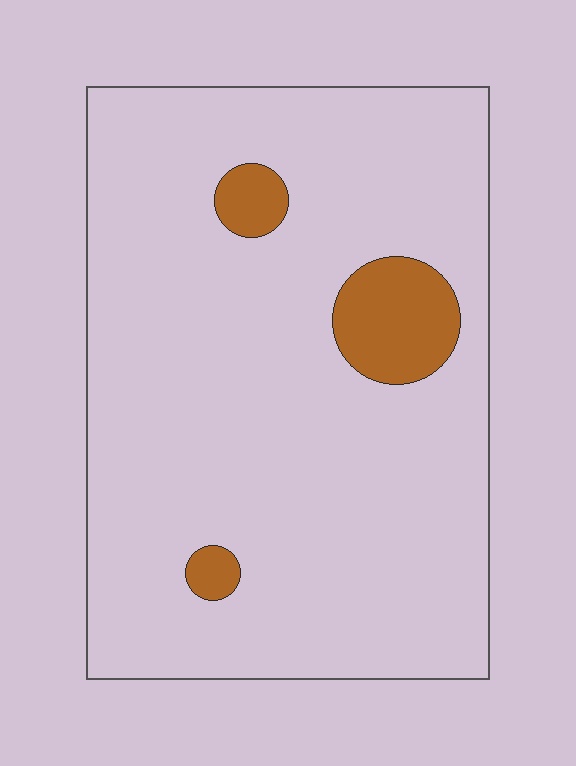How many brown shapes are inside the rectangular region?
3.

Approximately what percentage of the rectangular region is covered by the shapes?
Approximately 10%.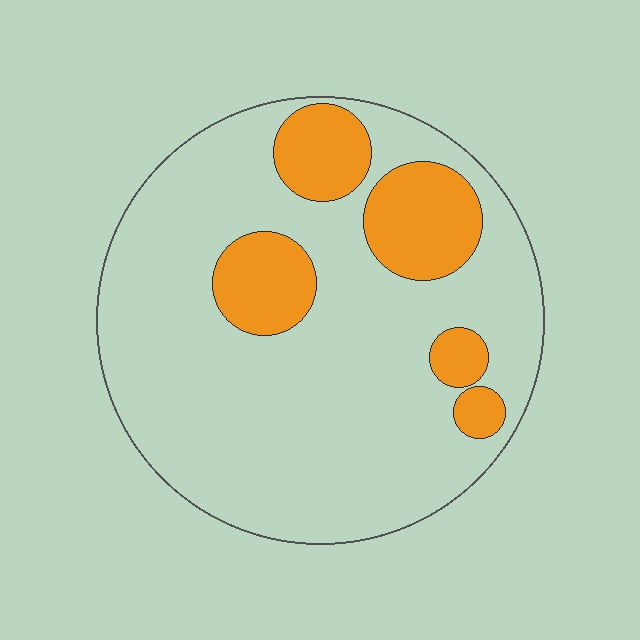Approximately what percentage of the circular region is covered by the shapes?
Approximately 20%.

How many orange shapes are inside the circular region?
5.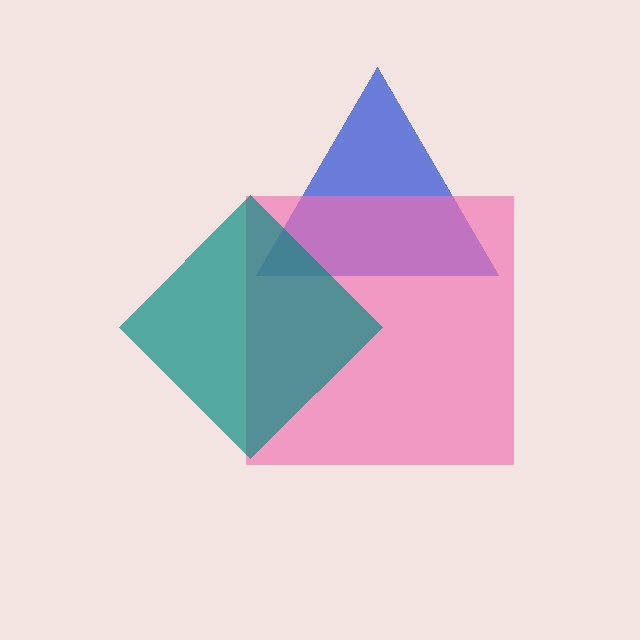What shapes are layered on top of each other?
The layered shapes are: a blue triangle, a pink square, a teal diamond.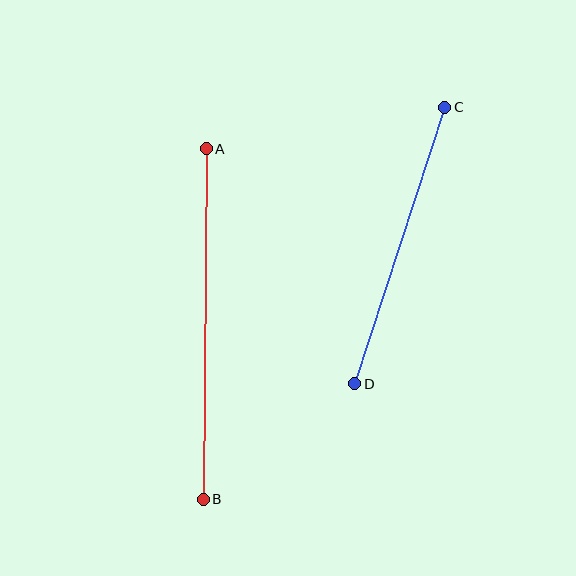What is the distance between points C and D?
The distance is approximately 291 pixels.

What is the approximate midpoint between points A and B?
The midpoint is at approximately (205, 324) pixels.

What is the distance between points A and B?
The distance is approximately 350 pixels.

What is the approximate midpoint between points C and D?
The midpoint is at approximately (400, 246) pixels.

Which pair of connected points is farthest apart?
Points A and B are farthest apart.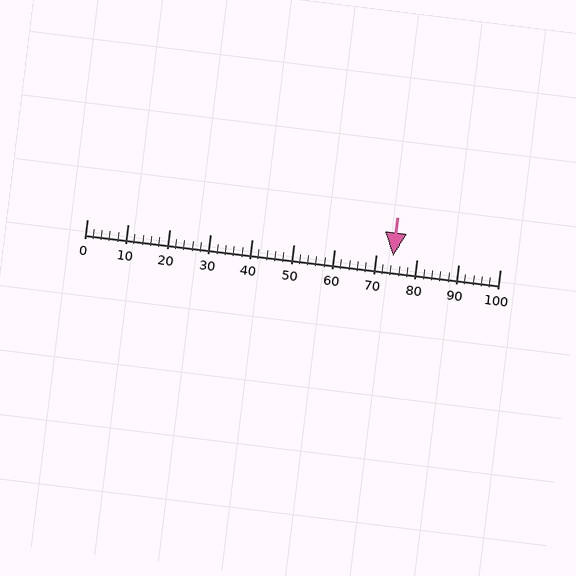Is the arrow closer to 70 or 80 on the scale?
The arrow is closer to 70.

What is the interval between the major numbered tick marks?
The major tick marks are spaced 10 units apart.